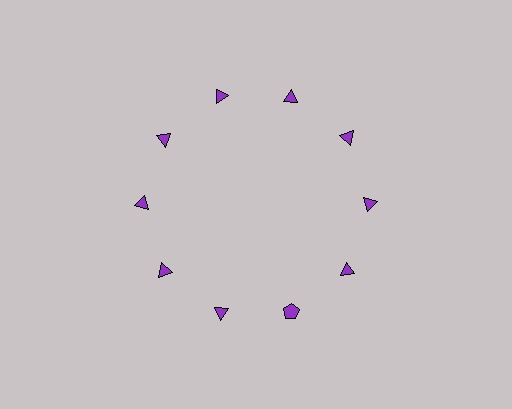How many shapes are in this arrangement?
There are 10 shapes arranged in a ring pattern.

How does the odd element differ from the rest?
It has a different shape: pentagon instead of triangle.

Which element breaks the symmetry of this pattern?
The purple pentagon at roughly the 5 o'clock position breaks the symmetry. All other shapes are purple triangles.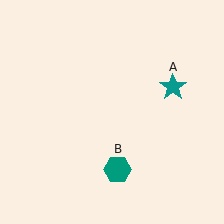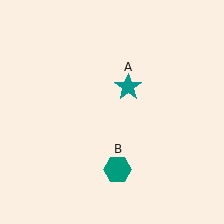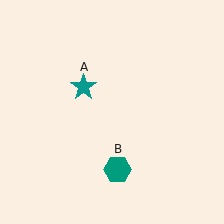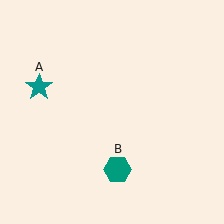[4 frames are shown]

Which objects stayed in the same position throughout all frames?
Teal hexagon (object B) remained stationary.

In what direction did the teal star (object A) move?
The teal star (object A) moved left.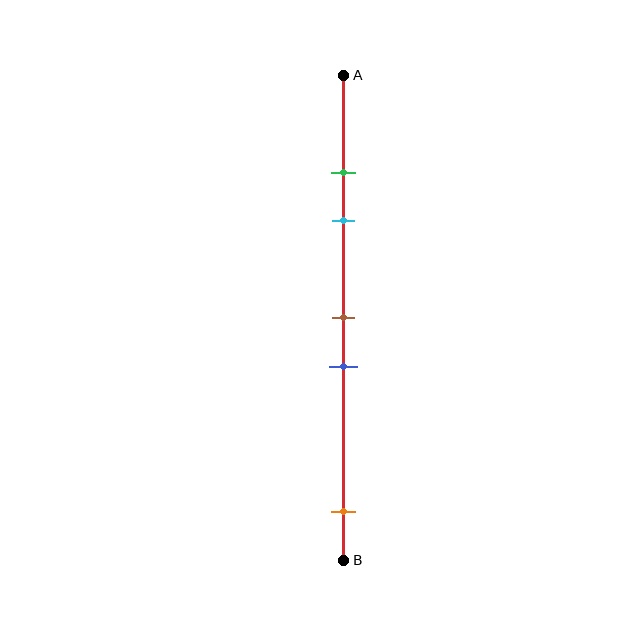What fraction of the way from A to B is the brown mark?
The brown mark is approximately 50% (0.5) of the way from A to B.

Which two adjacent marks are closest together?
The green and cyan marks are the closest adjacent pair.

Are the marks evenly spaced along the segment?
No, the marks are not evenly spaced.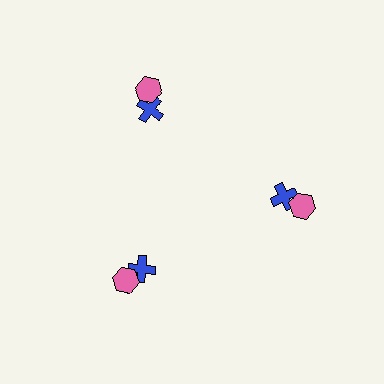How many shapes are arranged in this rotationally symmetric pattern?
There are 6 shapes, arranged in 3 groups of 2.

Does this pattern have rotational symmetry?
Yes, this pattern has 3-fold rotational symmetry. It looks the same after rotating 120 degrees around the center.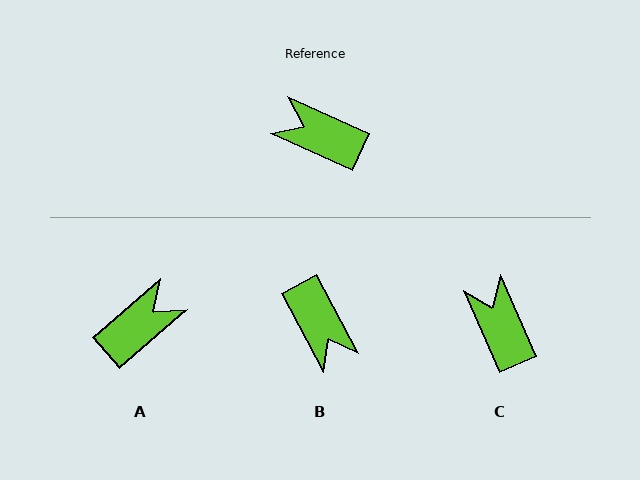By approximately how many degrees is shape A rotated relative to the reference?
Approximately 115 degrees clockwise.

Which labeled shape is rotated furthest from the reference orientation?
B, about 142 degrees away.